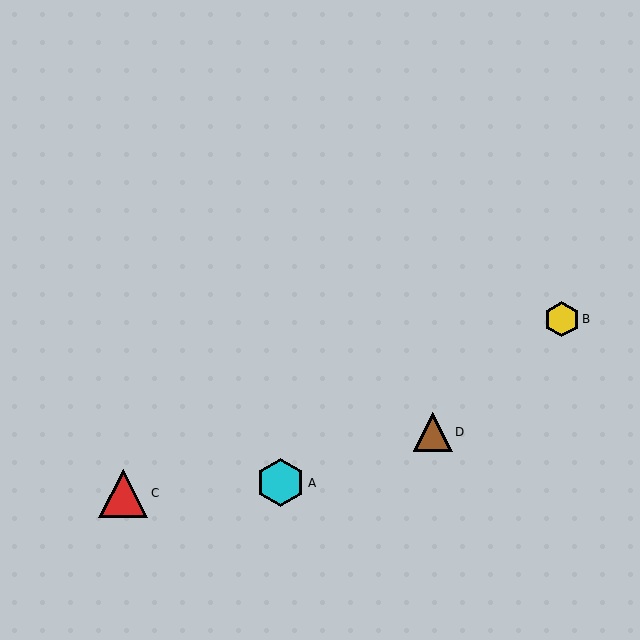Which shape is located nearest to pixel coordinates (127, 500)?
The red triangle (labeled C) at (123, 493) is nearest to that location.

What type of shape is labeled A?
Shape A is a cyan hexagon.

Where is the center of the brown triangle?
The center of the brown triangle is at (433, 432).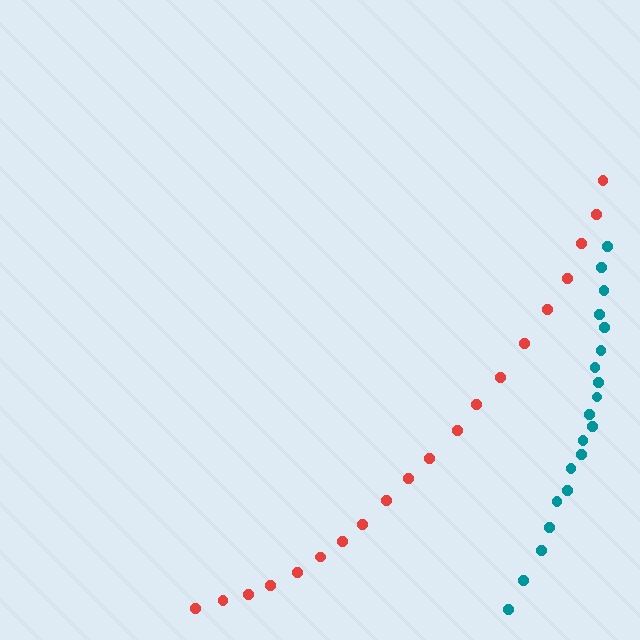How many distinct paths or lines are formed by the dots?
There are 2 distinct paths.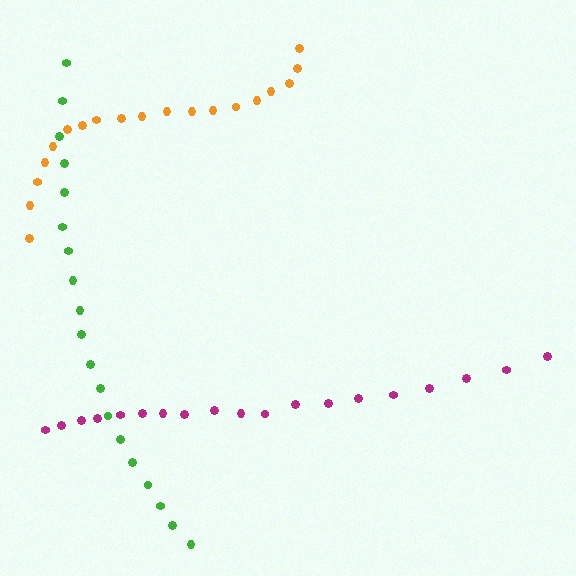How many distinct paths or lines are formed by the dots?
There are 3 distinct paths.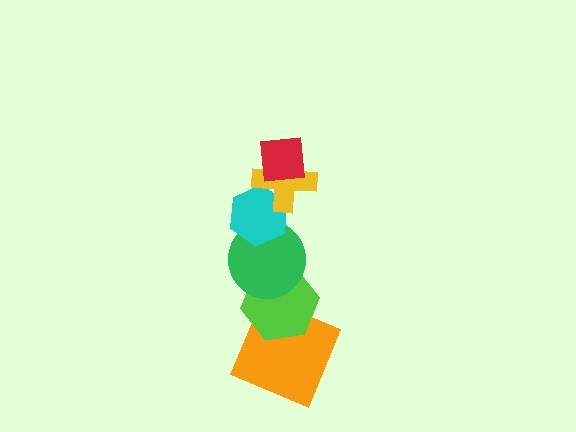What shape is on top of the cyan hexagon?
The yellow cross is on top of the cyan hexagon.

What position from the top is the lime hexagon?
The lime hexagon is 5th from the top.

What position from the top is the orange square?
The orange square is 6th from the top.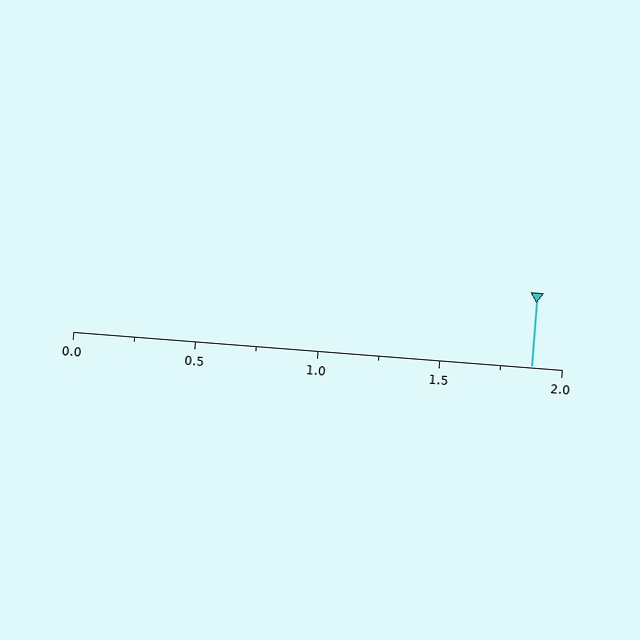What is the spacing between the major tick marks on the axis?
The major ticks are spaced 0.5 apart.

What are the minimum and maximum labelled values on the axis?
The axis runs from 0.0 to 2.0.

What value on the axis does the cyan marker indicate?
The marker indicates approximately 1.88.